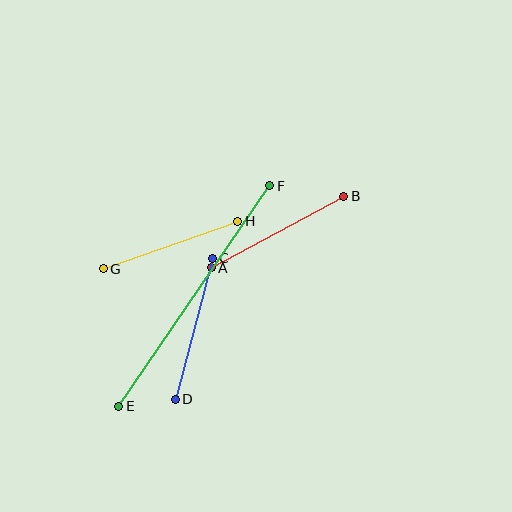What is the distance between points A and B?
The distance is approximately 151 pixels.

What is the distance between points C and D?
The distance is approximately 146 pixels.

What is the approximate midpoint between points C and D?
The midpoint is at approximately (194, 329) pixels.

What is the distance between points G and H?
The distance is approximately 143 pixels.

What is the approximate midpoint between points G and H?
The midpoint is at approximately (171, 245) pixels.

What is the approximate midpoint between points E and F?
The midpoint is at approximately (194, 296) pixels.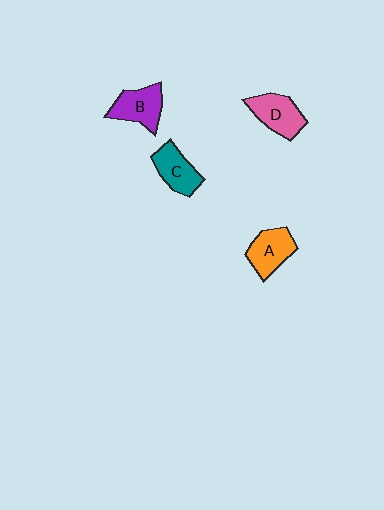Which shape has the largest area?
Shape D (pink).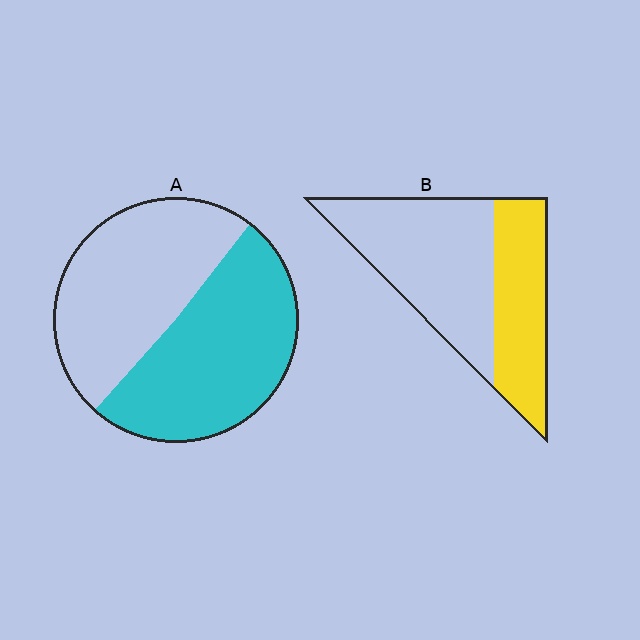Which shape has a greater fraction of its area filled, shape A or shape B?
Shape A.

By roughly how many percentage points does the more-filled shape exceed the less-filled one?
By roughly 10 percentage points (A over B).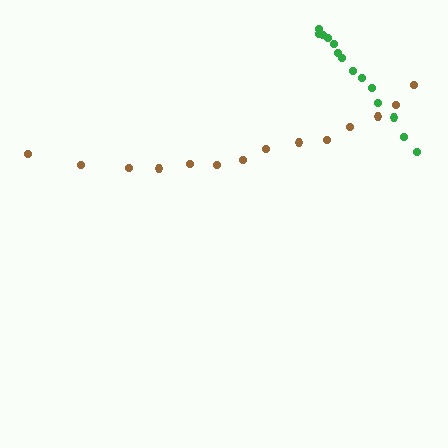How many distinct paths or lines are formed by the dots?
There are 2 distinct paths.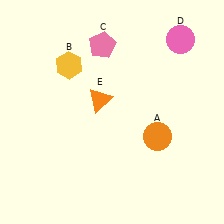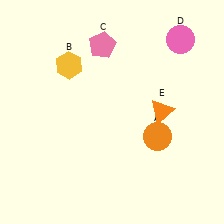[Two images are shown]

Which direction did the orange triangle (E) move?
The orange triangle (E) moved right.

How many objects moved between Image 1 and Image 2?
1 object moved between the two images.